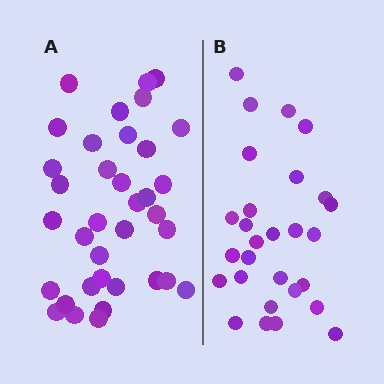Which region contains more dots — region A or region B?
Region A (the left region) has more dots.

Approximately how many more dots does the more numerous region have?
Region A has roughly 8 or so more dots than region B.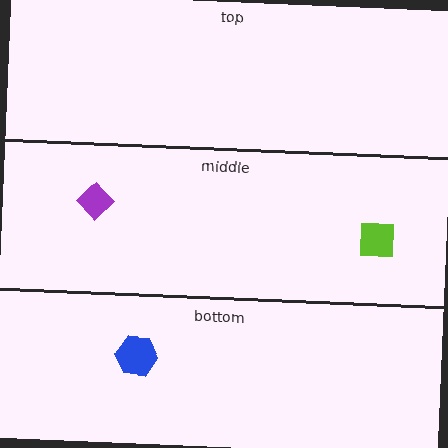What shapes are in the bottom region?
The blue hexagon.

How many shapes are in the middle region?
2.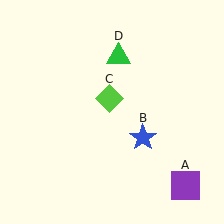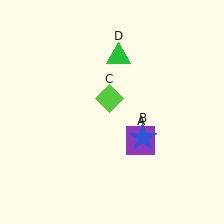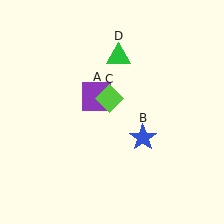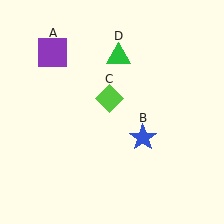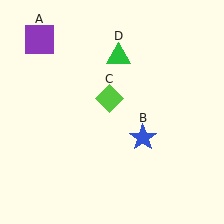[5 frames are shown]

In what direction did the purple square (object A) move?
The purple square (object A) moved up and to the left.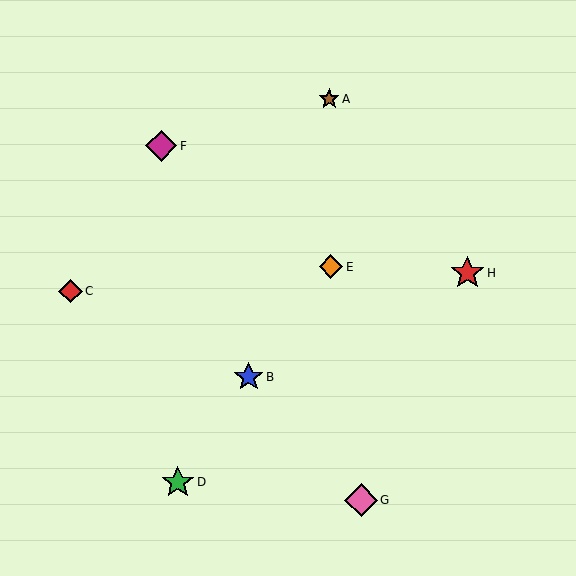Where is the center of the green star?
The center of the green star is at (178, 482).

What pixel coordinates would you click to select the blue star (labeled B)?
Click at (249, 377) to select the blue star B.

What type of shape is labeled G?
Shape G is a pink diamond.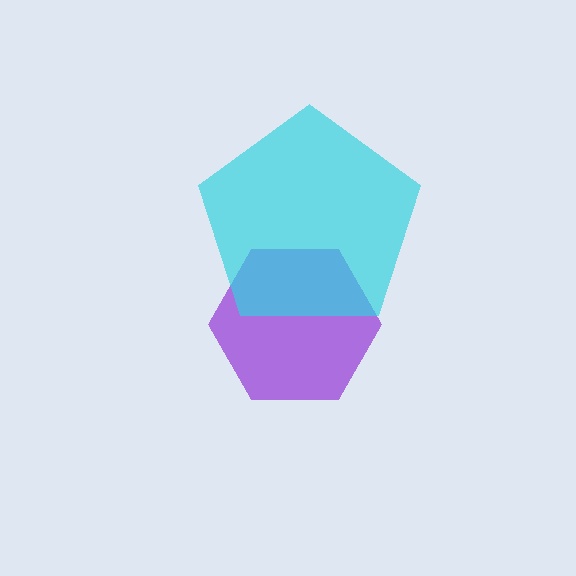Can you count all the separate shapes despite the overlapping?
Yes, there are 2 separate shapes.